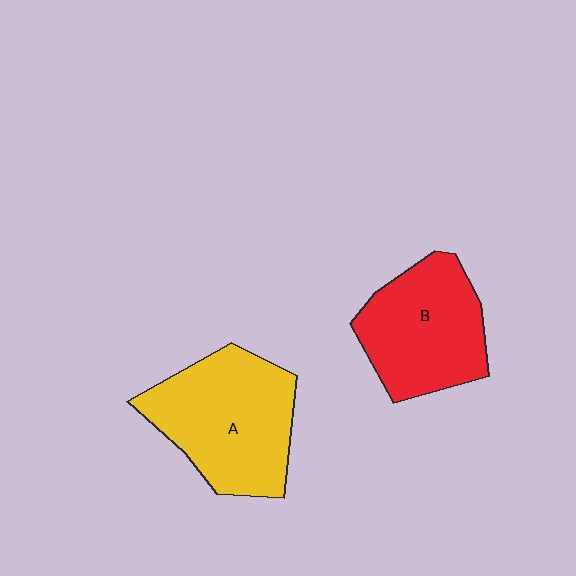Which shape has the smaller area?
Shape B (red).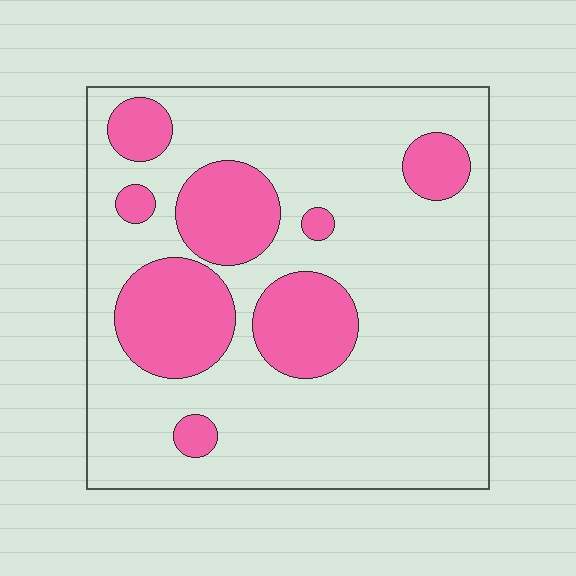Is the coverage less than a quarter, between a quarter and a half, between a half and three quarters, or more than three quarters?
Less than a quarter.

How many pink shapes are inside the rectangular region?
8.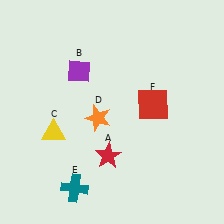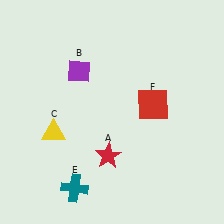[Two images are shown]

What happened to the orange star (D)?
The orange star (D) was removed in Image 2. It was in the bottom-left area of Image 1.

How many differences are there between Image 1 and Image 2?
There is 1 difference between the two images.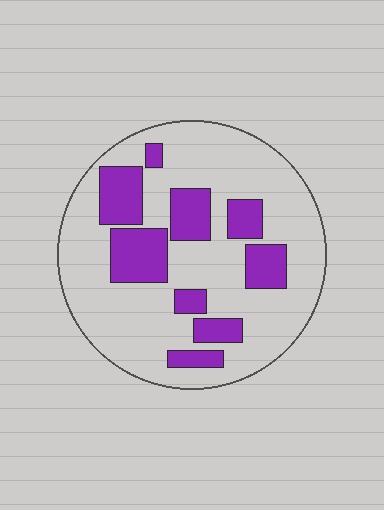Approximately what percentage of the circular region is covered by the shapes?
Approximately 25%.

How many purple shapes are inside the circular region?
9.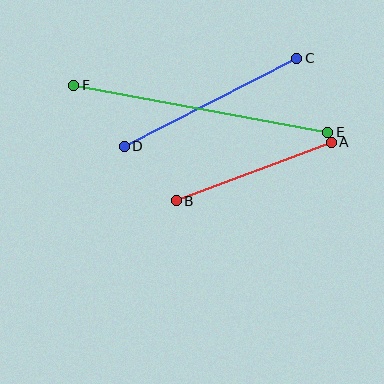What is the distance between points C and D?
The distance is approximately 194 pixels.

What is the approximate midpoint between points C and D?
The midpoint is at approximately (210, 102) pixels.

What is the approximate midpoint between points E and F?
The midpoint is at approximately (201, 109) pixels.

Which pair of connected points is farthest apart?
Points E and F are farthest apart.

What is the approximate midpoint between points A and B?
The midpoint is at approximately (254, 171) pixels.